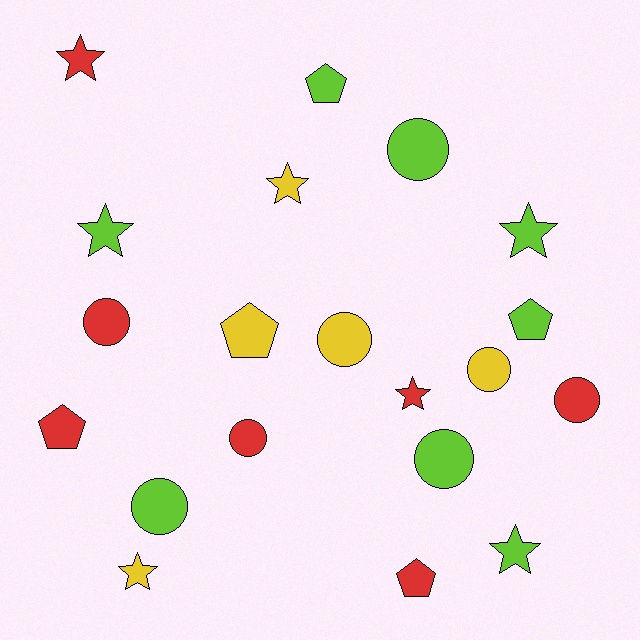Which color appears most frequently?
Lime, with 8 objects.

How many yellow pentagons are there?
There is 1 yellow pentagon.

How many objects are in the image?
There are 20 objects.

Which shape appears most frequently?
Circle, with 8 objects.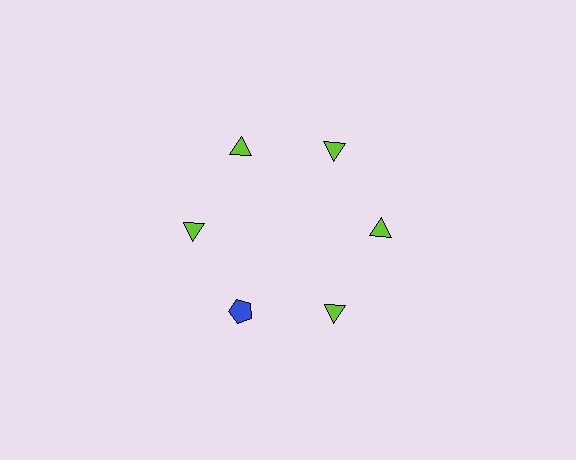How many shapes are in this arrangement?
There are 6 shapes arranged in a ring pattern.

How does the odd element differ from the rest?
It differs in both color (blue instead of lime) and shape (pentagon instead of triangle).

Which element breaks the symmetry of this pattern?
The blue pentagon at roughly the 7 o'clock position breaks the symmetry. All other shapes are lime triangles.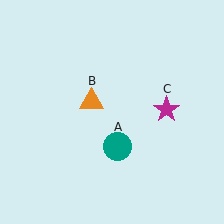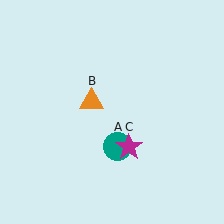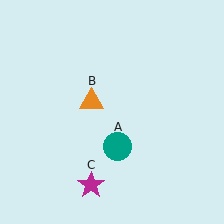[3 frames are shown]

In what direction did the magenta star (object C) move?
The magenta star (object C) moved down and to the left.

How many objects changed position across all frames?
1 object changed position: magenta star (object C).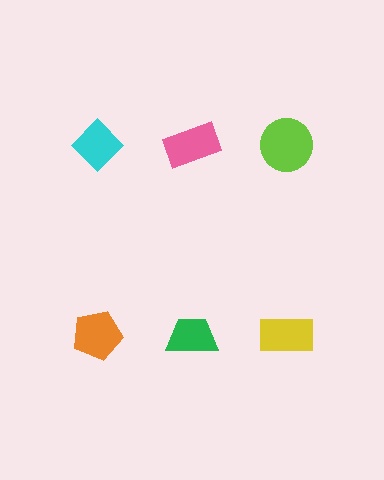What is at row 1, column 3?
A lime circle.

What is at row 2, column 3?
A yellow rectangle.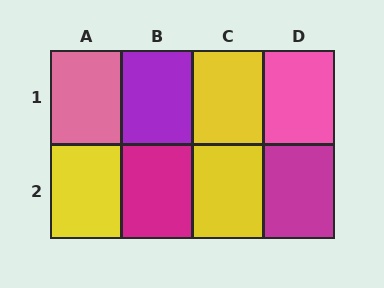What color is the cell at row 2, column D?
Magenta.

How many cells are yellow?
3 cells are yellow.